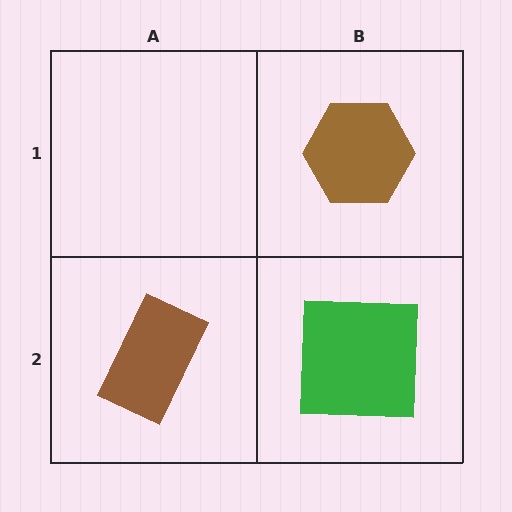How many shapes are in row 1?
1 shape.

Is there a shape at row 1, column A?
No, that cell is empty.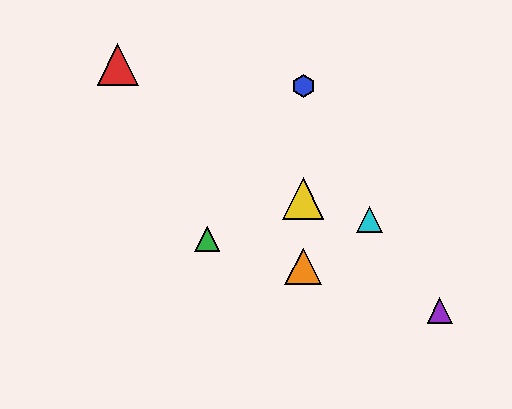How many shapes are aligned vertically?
3 shapes (the blue hexagon, the yellow triangle, the orange triangle) are aligned vertically.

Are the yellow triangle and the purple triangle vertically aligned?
No, the yellow triangle is at x≈303 and the purple triangle is at x≈440.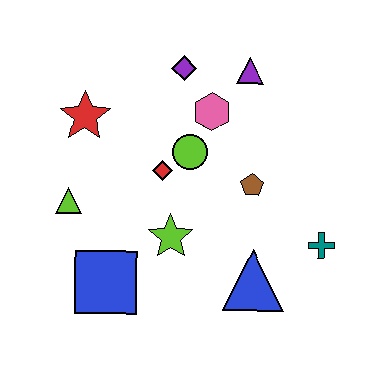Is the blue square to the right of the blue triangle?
No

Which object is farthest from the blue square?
The purple triangle is farthest from the blue square.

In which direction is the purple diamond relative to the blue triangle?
The purple diamond is above the blue triangle.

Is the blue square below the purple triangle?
Yes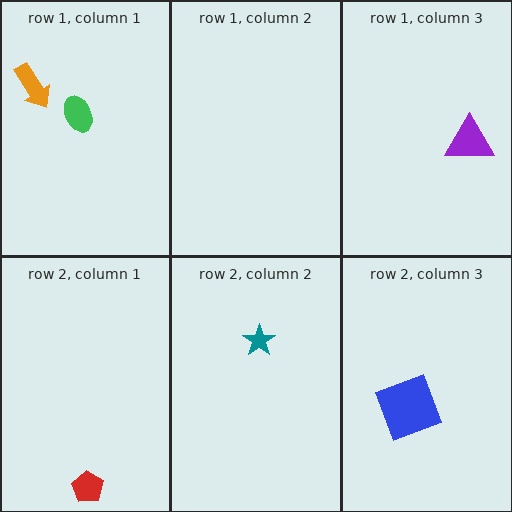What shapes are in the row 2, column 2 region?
The teal star.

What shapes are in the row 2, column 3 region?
The blue square.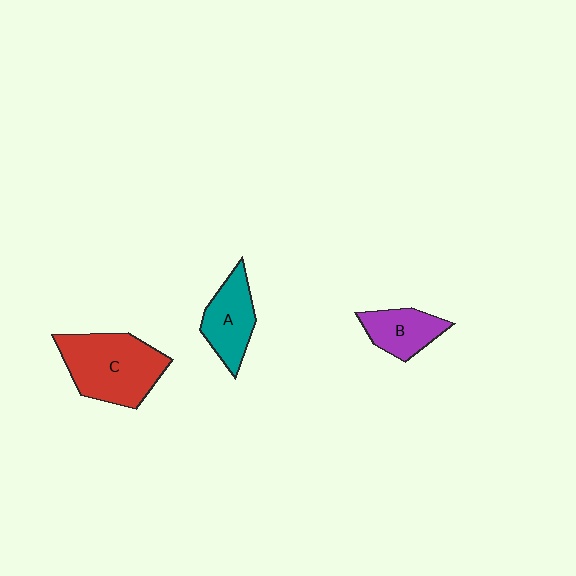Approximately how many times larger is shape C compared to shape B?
Approximately 1.9 times.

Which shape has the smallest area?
Shape B (purple).